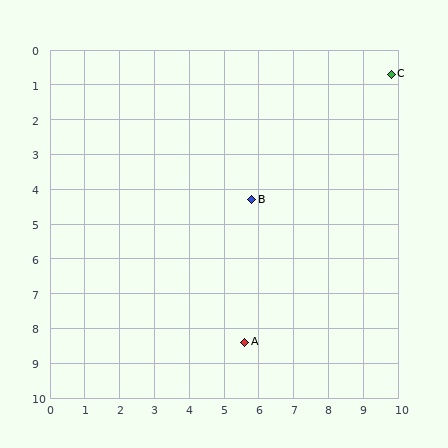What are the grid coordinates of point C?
Point C is at approximately (9.8, 0.7).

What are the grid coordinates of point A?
Point A is at approximately (5.6, 8.4).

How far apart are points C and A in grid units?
Points C and A are about 8.8 grid units apart.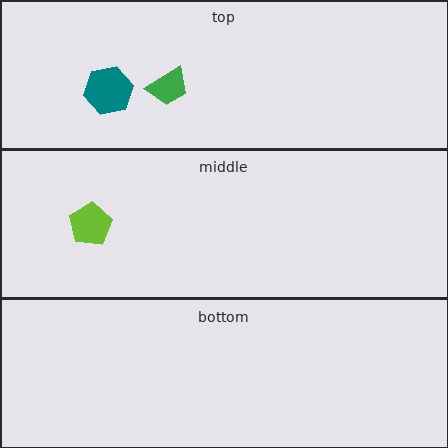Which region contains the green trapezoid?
The top region.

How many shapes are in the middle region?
1.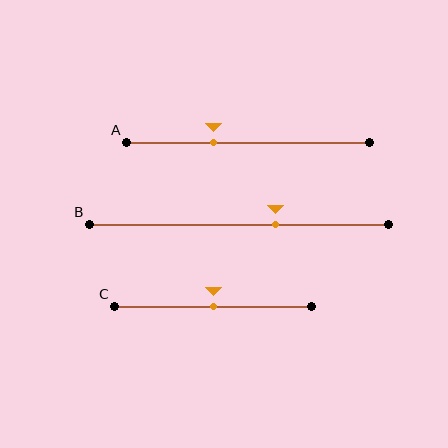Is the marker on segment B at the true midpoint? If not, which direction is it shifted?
No, the marker on segment B is shifted to the right by about 13% of the segment length.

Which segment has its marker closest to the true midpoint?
Segment C has its marker closest to the true midpoint.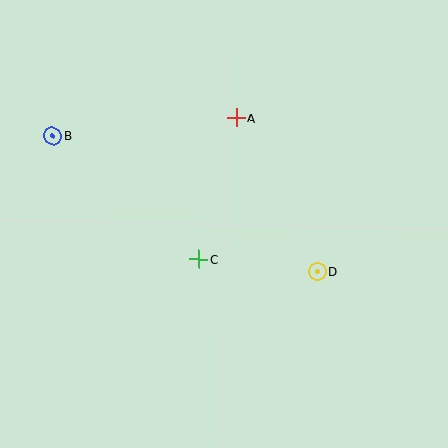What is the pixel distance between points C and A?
The distance between C and A is 146 pixels.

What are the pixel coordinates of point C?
Point C is at (199, 259).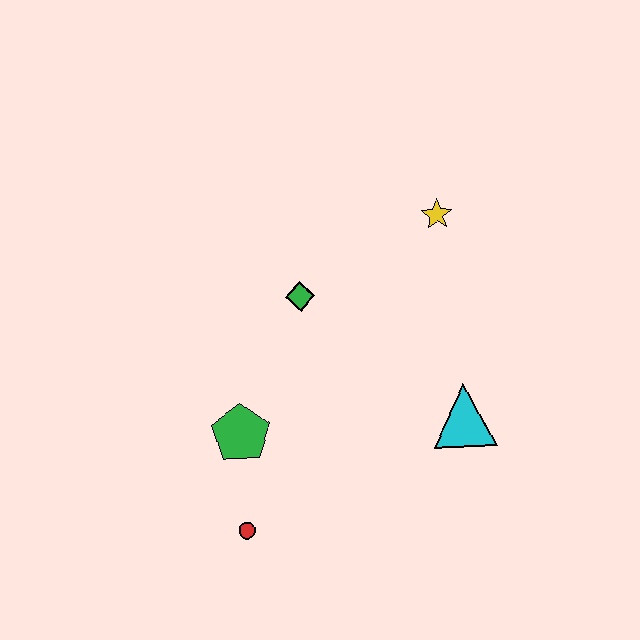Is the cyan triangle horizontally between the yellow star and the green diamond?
No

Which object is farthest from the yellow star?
The red circle is farthest from the yellow star.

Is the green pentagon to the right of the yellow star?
No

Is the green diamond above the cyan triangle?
Yes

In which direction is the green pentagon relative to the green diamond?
The green pentagon is below the green diamond.